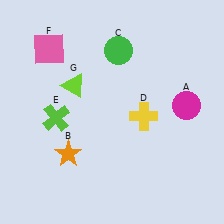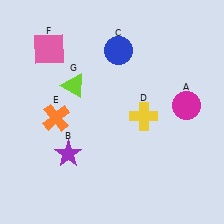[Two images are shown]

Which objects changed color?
B changed from orange to purple. C changed from green to blue. E changed from lime to orange.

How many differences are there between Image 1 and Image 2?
There are 3 differences between the two images.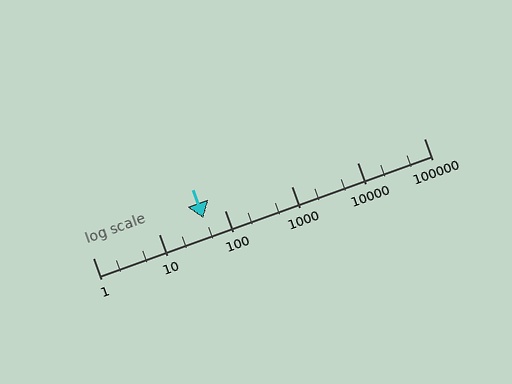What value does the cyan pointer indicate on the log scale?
The pointer indicates approximately 47.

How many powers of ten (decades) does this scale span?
The scale spans 5 decades, from 1 to 100000.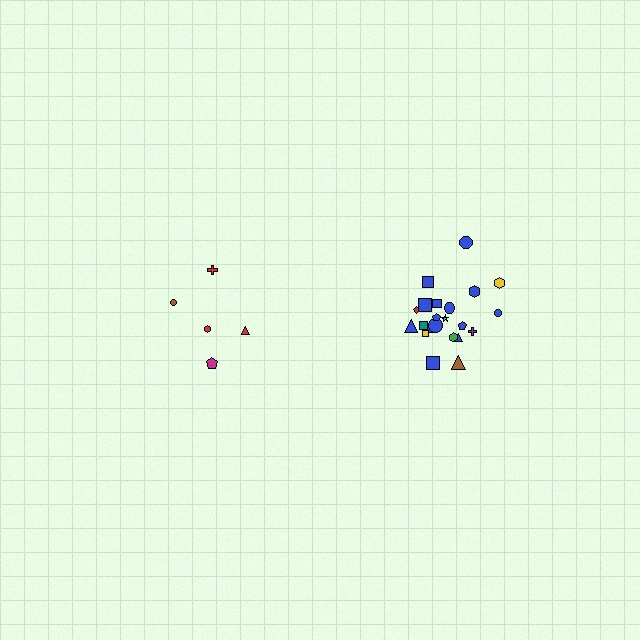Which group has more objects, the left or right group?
The right group.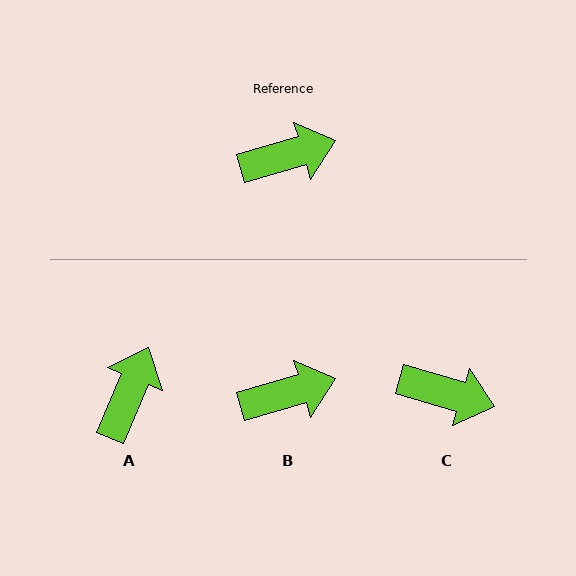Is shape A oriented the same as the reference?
No, it is off by about 50 degrees.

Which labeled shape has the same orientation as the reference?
B.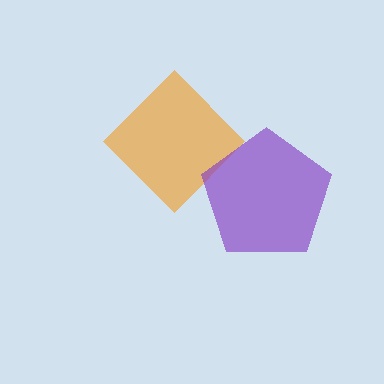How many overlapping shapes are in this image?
There are 2 overlapping shapes in the image.